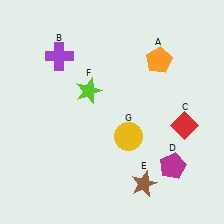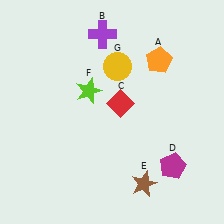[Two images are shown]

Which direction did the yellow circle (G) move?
The yellow circle (G) moved up.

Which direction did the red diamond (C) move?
The red diamond (C) moved left.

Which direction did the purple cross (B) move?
The purple cross (B) moved right.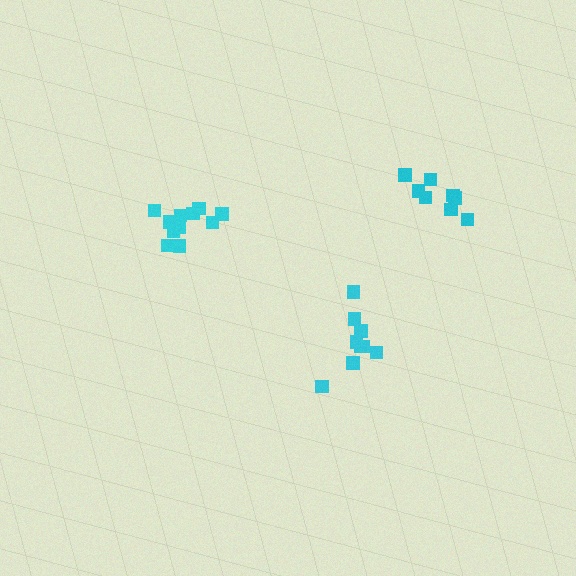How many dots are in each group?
Group 1: 9 dots, Group 2: 8 dots, Group 3: 11 dots (28 total).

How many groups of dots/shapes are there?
There are 3 groups.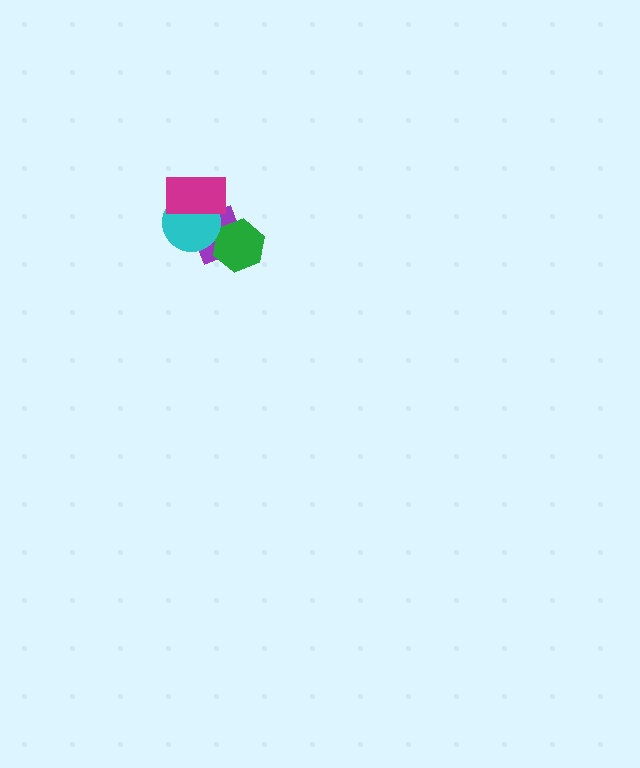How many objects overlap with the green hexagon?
1 object overlaps with the green hexagon.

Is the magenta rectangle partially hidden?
No, no other shape covers it.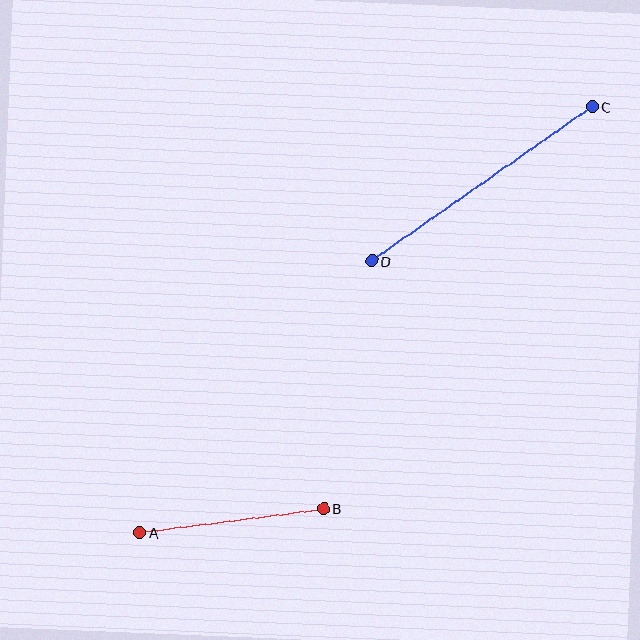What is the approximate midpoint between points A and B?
The midpoint is at approximately (232, 521) pixels.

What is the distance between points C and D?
The distance is approximately 269 pixels.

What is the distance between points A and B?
The distance is approximately 185 pixels.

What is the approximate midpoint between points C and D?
The midpoint is at approximately (482, 184) pixels.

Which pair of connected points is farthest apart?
Points C and D are farthest apart.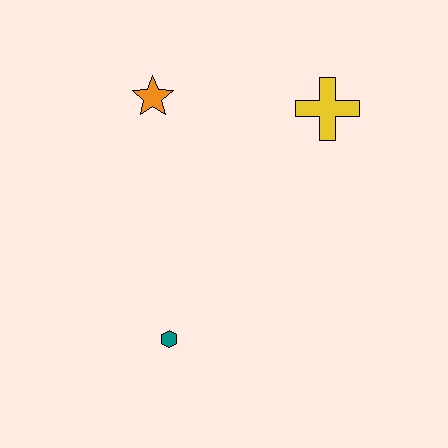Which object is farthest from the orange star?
The teal hexagon is farthest from the orange star.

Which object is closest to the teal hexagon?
The orange star is closest to the teal hexagon.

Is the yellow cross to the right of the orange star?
Yes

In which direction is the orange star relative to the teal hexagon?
The orange star is above the teal hexagon.